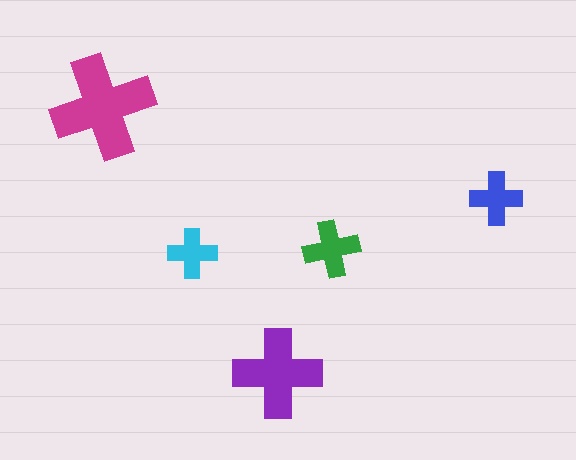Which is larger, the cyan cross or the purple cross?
The purple one.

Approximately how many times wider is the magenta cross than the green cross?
About 2 times wider.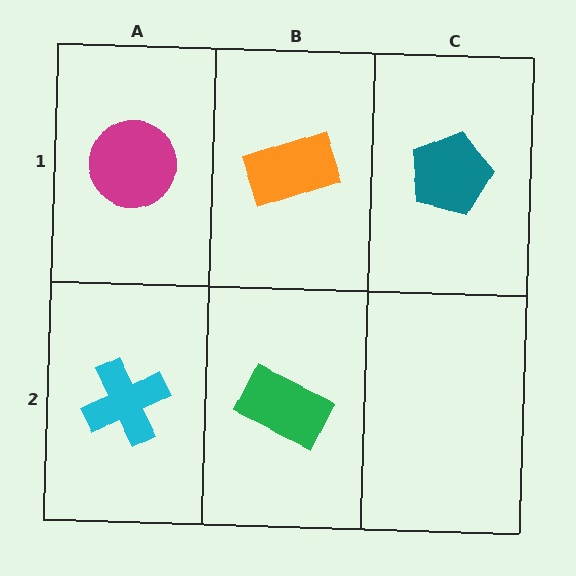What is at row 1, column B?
An orange rectangle.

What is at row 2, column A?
A cyan cross.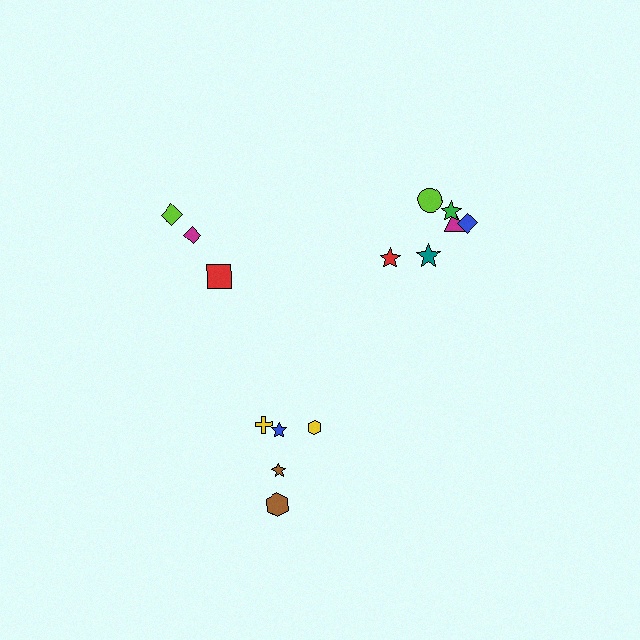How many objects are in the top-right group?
There are 6 objects.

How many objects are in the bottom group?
There are 5 objects.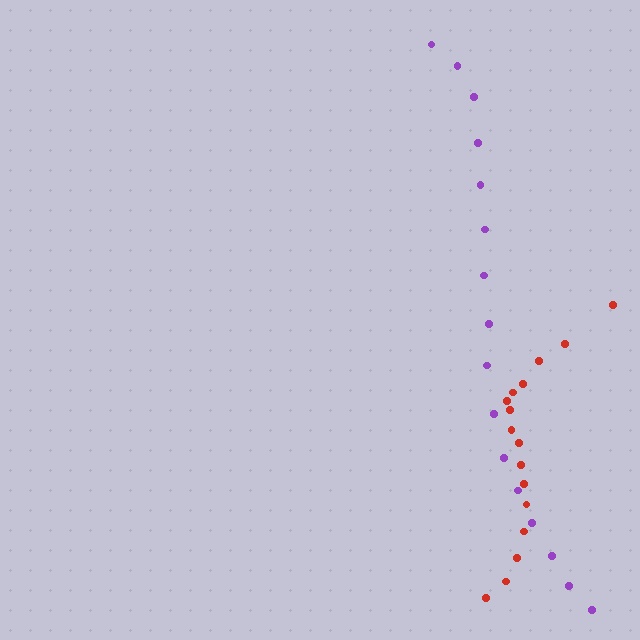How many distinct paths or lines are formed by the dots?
There are 2 distinct paths.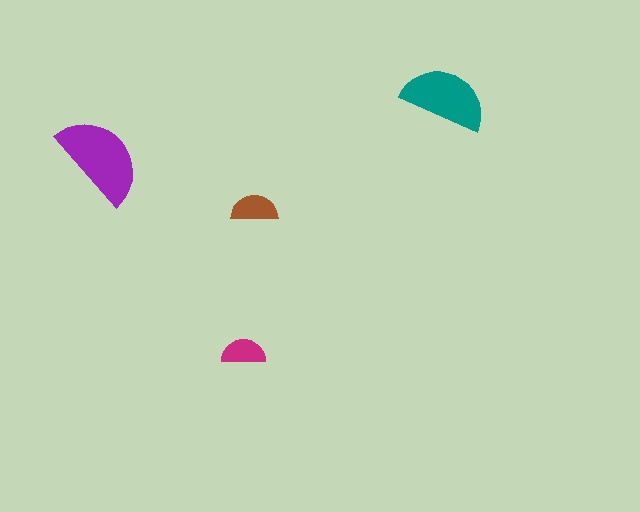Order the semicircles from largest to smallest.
the purple one, the teal one, the brown one, the magenta one.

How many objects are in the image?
There are 4 objects in the image.